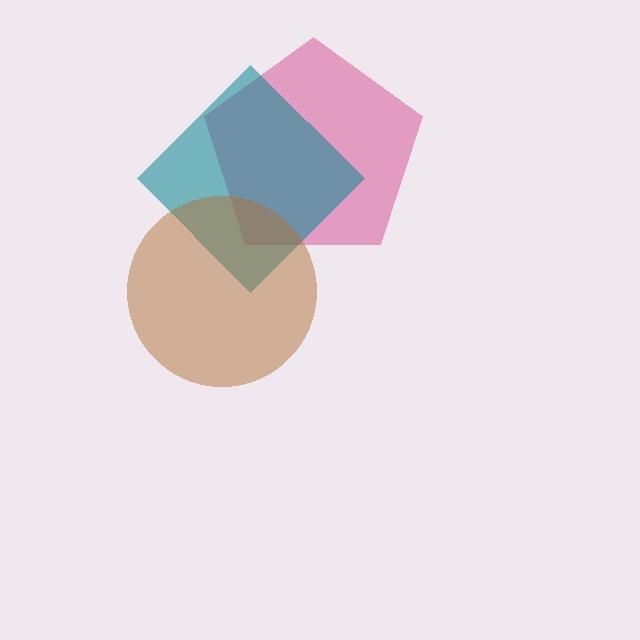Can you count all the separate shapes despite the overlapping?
Yes, there are 3 separate shapes.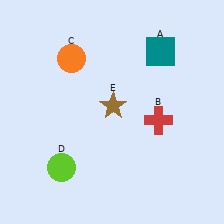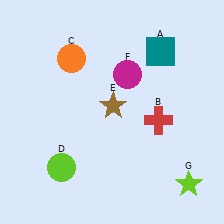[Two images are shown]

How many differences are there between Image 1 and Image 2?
There are 2 differences between the two images.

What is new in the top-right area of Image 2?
A magenta circle (F) was added in the top-right area of Image 2.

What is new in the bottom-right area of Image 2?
A lime star (G) was added in the bottom-right area of Image 2.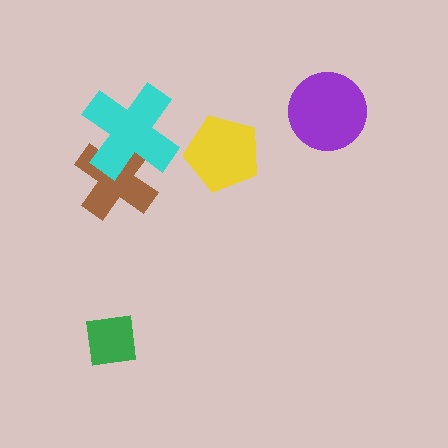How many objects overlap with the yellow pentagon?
0 objects overlap with the yellow pentagon.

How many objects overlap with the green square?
0 objects overlap with the green square.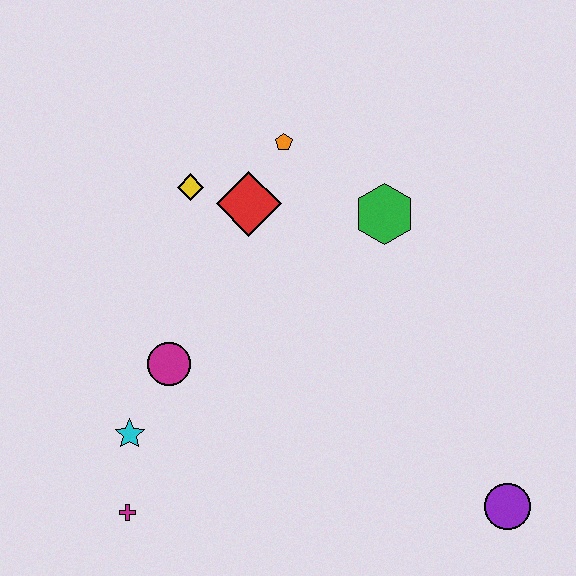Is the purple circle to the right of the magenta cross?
Yes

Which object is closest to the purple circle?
The green hexagon is closest to the purple circle.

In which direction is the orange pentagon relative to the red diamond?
The orange pentagon is above the red diamond.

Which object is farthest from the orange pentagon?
The purple circle is farthest from the orange pentagon.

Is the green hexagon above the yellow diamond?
No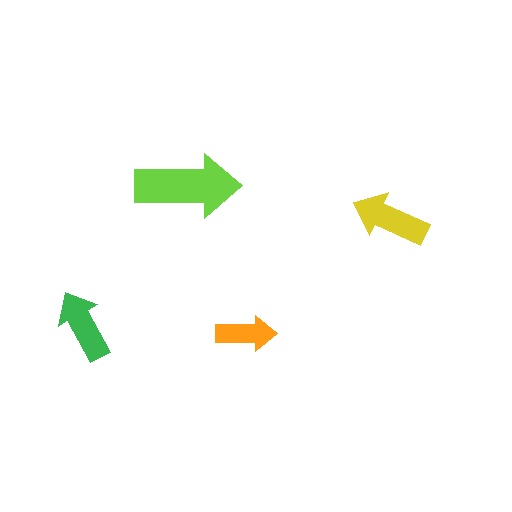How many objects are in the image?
There are 4 objects in the image.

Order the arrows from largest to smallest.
the lime one, the yellow one, the green one, the orange one.